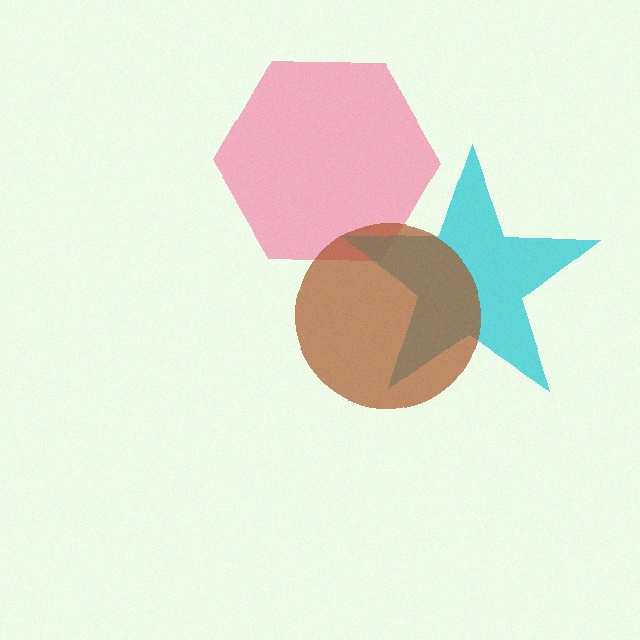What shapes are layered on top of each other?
The layered shapes are: a pink hexagon, a cyan star, a brown circle.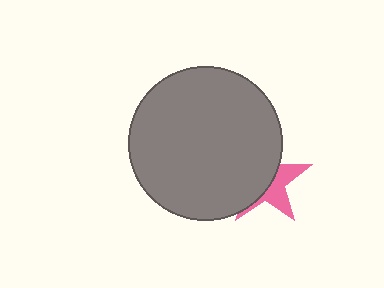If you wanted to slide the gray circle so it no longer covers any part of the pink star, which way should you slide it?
Slide it left — that is the most direct way to separate the two shapes.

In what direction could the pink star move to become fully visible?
The pink star could move right. That would shift it out from behind the gray circle entirely.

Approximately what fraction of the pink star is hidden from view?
Roughly 60% of the pink star is hidden behind the gray circle.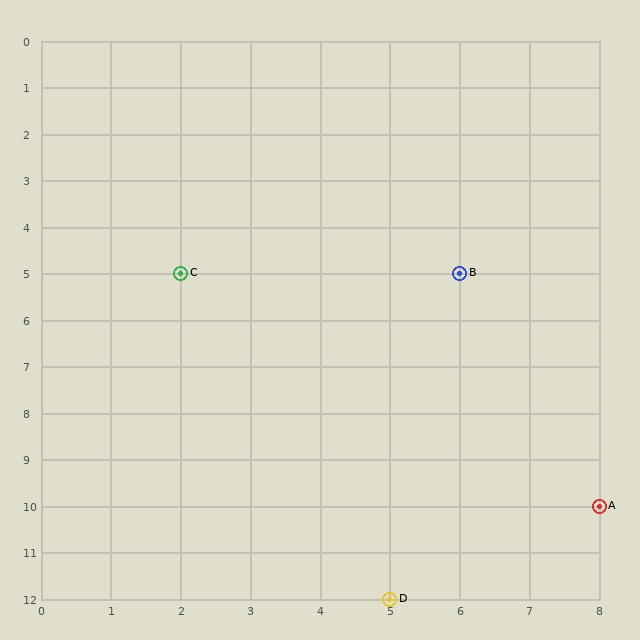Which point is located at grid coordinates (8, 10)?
Point A is at (8, 10).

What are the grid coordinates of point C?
Point C is at grid coordinates (2, 5).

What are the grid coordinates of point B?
Point B is at grid coordinates (6, 5).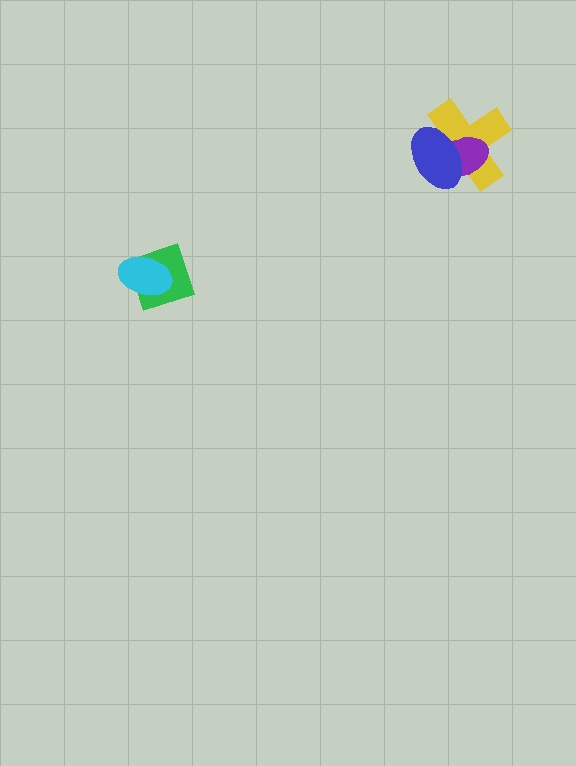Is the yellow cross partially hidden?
Yes, it is partially covered by another shape.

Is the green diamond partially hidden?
Yes, it is partially covered by another shape.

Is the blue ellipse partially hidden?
No, no other shape covers it.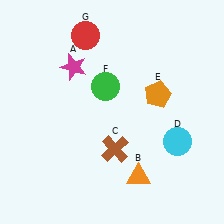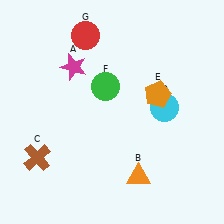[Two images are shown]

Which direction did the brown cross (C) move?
The brown cross (C) moved left.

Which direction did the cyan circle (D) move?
The cyan circle (D) moved up.